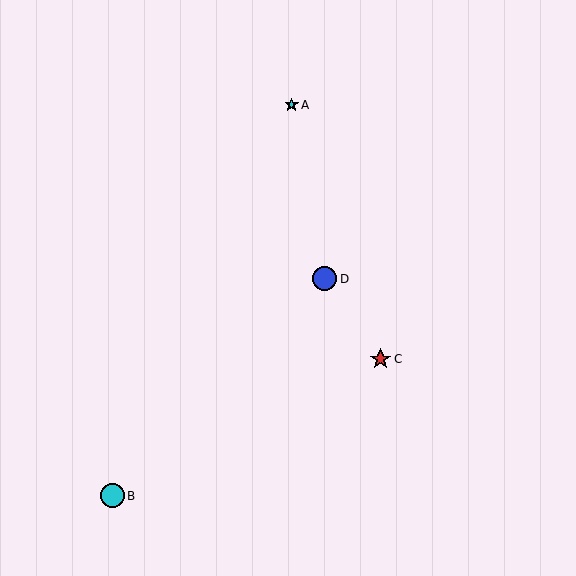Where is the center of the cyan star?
The center of the cyan star is at (292, 105).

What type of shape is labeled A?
Shape A is a cyan star.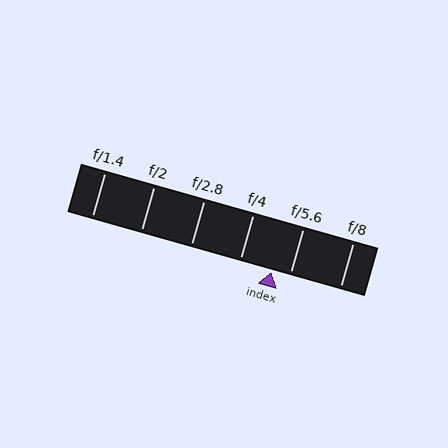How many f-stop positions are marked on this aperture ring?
There are 6 f-stop positions marked.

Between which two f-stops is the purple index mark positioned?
The index mark is between f/4 and f/5.6.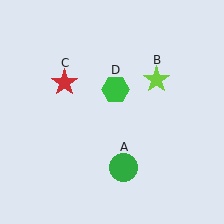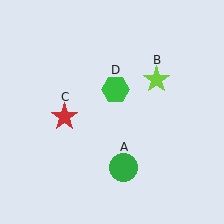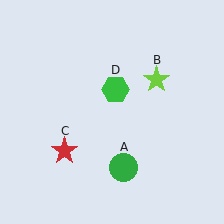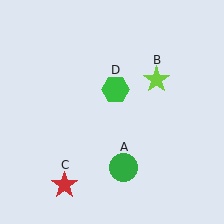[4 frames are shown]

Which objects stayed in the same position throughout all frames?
Green circle (object A) and lime star (object B) and green hexagon (object D) remained stationary.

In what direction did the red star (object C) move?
The red star (object C) moved down.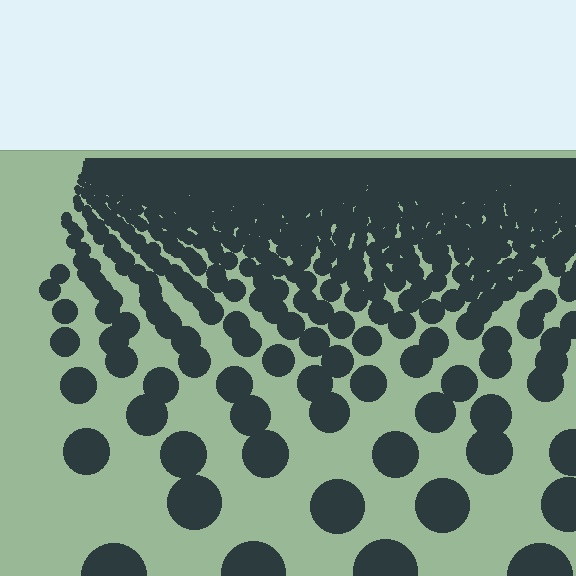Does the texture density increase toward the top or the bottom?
Density increases toward the top.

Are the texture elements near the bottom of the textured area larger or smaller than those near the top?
Larger. Near the bottom, elements are closer to the viewer and appear at a bigger on-screen size.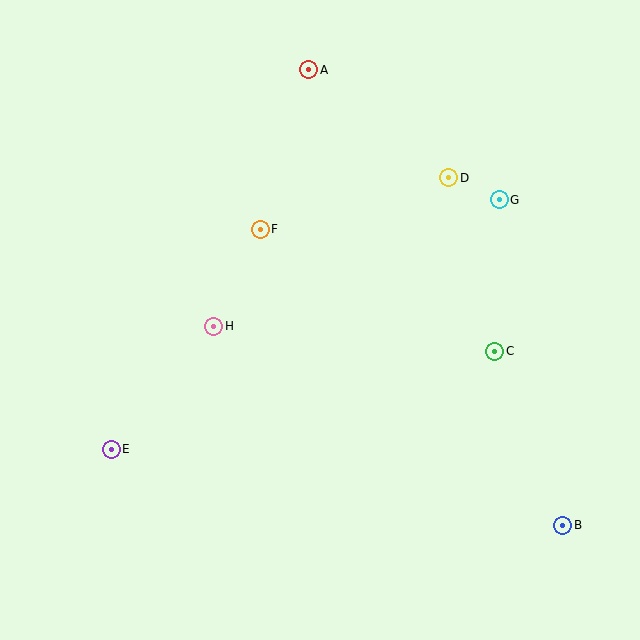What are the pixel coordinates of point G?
Point G is at (499, 200).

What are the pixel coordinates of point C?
Point C is at (495, 351).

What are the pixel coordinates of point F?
Point F is at (260, 229).